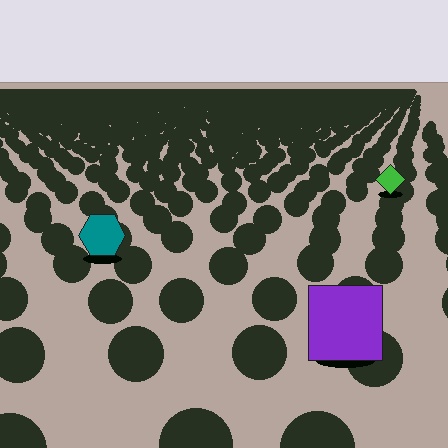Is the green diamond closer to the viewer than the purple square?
No. The purple square is closer — you can tell from the texture gradient: the ground texture is coarser near it.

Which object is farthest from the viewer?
The green diamond is farthest from the viewer. It appears smaller and the ground texture around it is denser.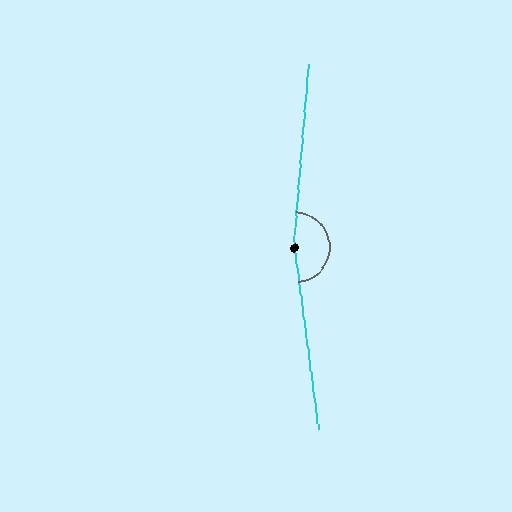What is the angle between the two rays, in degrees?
Approximately 168 degrees.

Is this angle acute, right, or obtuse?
It is obtuse.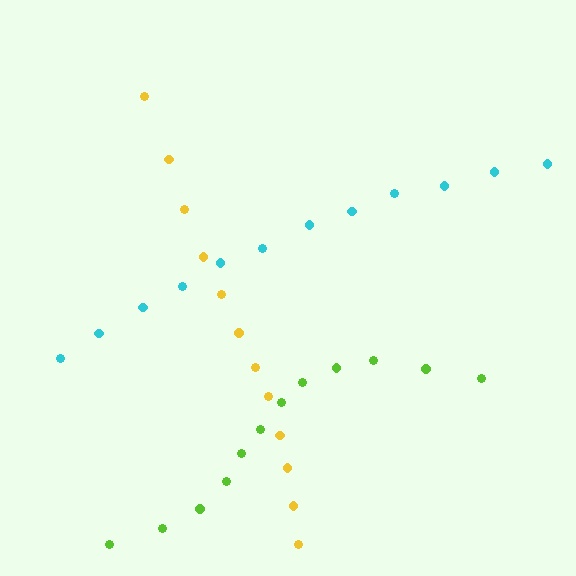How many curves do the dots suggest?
There are 3 distinct paths.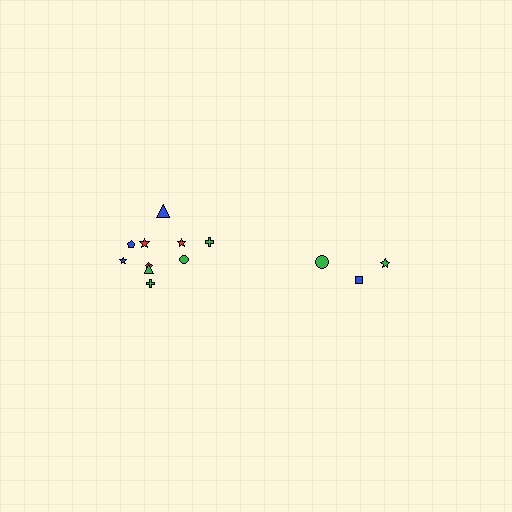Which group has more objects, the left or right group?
The left group.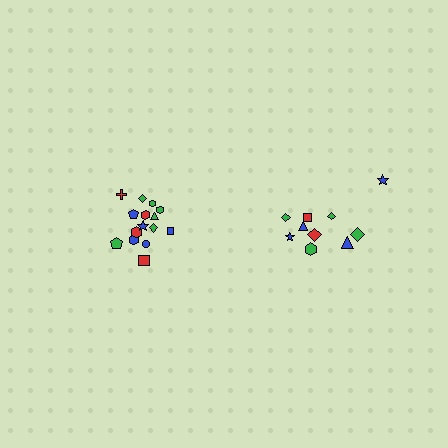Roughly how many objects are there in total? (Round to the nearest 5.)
Roughly 25 objects in total.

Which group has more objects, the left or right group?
The left group.